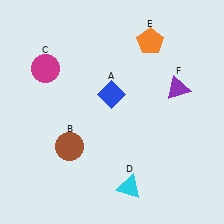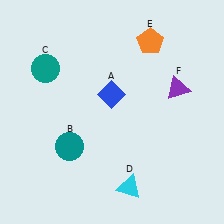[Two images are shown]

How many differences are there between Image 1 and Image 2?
There are 2 differences between the two images.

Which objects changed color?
B changed from brown to teal. C changed from magenta to teal.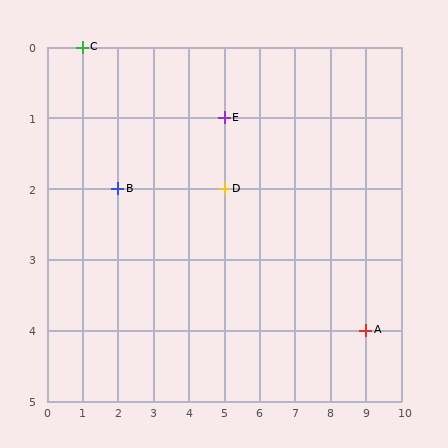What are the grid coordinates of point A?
Point A is at grid coordinates (9, 4).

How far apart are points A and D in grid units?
Points A and D are 4 columns and 2 rows apart (about 4.5 grid units diagonally).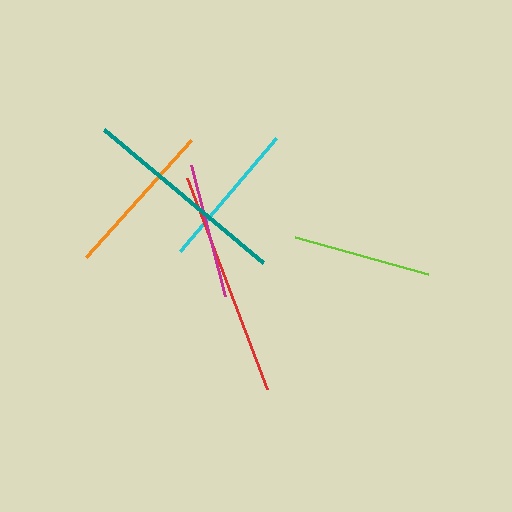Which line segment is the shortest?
The magenta line is the shortest at approximately 135 pixels.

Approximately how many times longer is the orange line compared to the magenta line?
The orange line is approximately 1.2 times the length of the magenta line.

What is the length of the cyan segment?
The cyan segment is approximately 149 pixels long.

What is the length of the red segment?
The red segment is approximately 226 pixels long.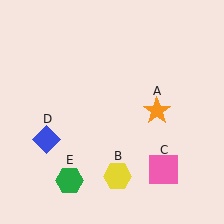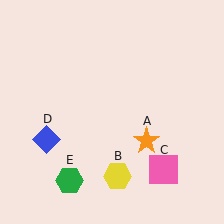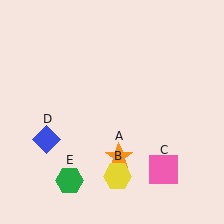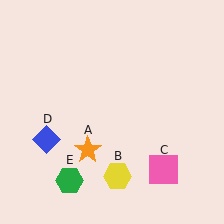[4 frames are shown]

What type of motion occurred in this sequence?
The orange star (object A) rotated clockwise around the center of the scene.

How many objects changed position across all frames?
1 object changed position: orange star (object A).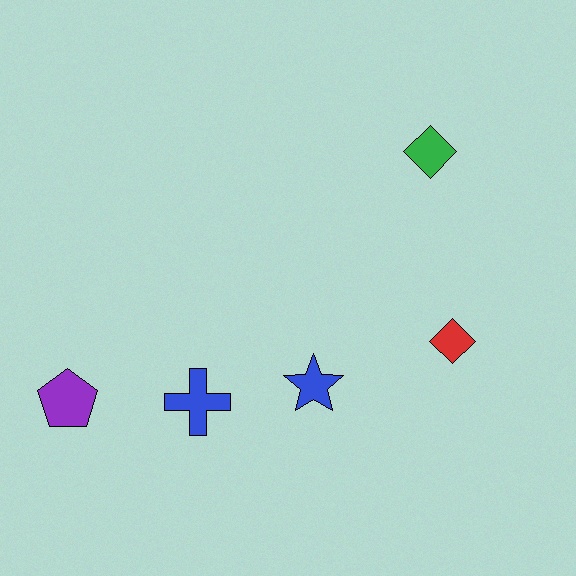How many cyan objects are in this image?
There are no cyan objects.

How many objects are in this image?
There are 5 objects.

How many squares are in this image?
There are no squares.